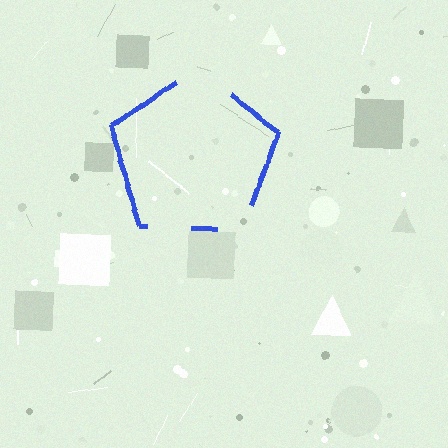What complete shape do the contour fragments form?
The contour fragments form a pentagon.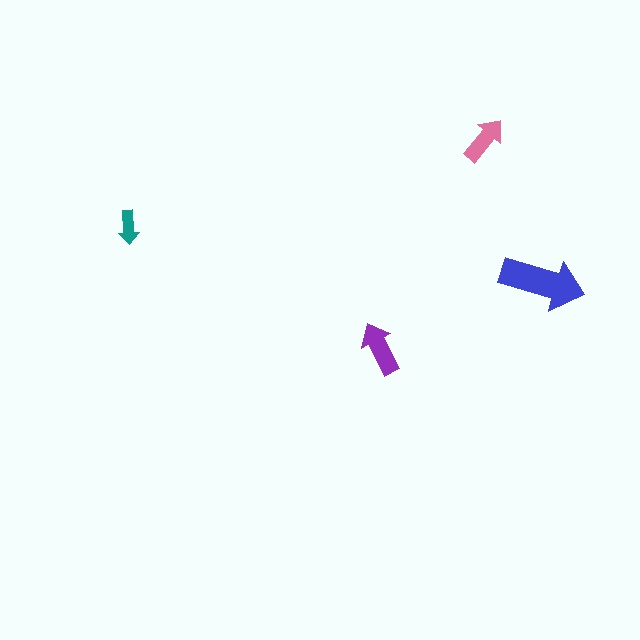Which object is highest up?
The pink arrow is topmost.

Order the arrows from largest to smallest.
the blue one, the purple one, the pink one, the teal one.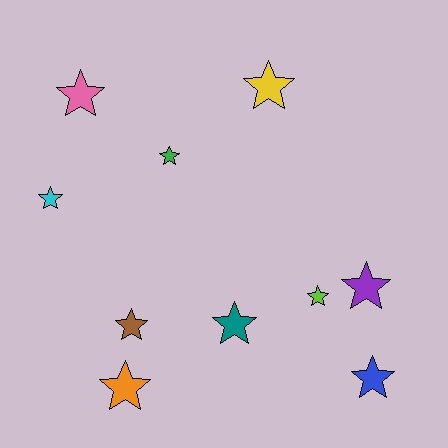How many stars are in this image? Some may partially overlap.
There are 10 stars.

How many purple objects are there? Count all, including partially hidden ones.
There is 1 purple object.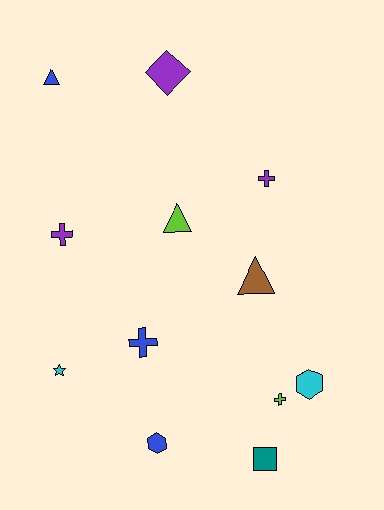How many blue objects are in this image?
There are 3 blue objects.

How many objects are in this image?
There are 12 objects.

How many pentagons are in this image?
There are no pentagons.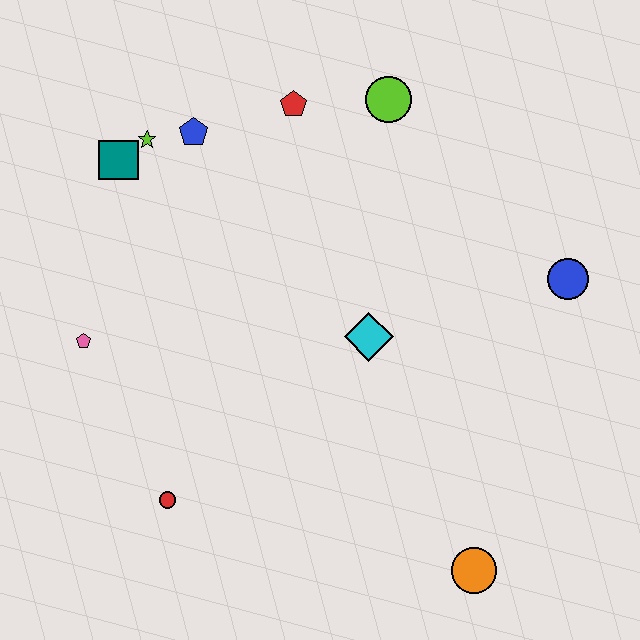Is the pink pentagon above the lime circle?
No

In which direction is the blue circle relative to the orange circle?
The blue circle is above the orange circle.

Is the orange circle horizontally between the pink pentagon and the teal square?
No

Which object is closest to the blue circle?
The cyan diamond is closest to the blue circle.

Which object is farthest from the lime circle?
The orange circle is farthest from the lime circle.